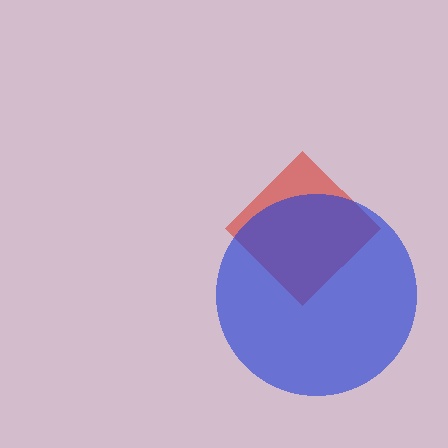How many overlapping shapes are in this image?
There are 2 overlapping shapes in the image.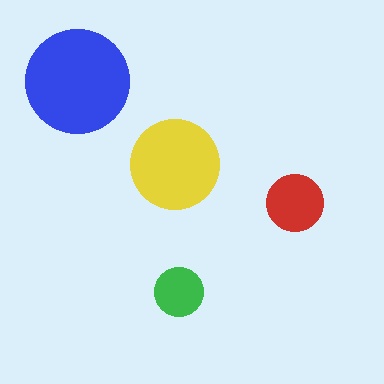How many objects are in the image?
There are 4 objects in the image.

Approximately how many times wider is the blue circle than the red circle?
About 2 times wider.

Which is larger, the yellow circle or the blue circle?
The blue one.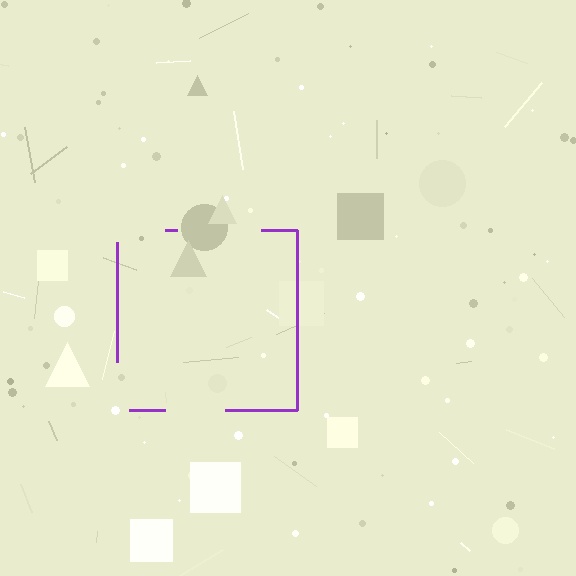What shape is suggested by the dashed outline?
The dashed outline suggests a square.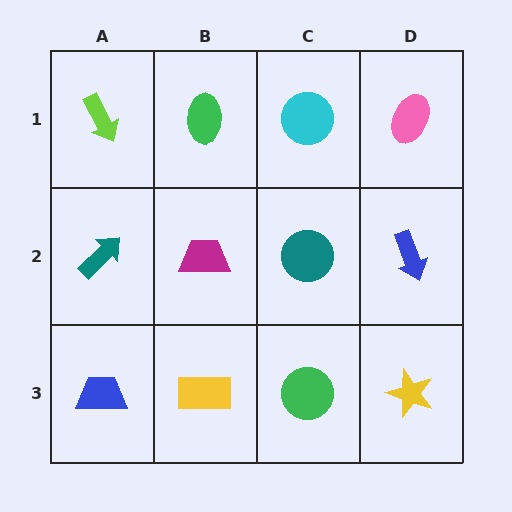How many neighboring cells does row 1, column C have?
3.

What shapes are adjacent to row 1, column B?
A magenta trapezoid (row 2, column B), a lime arrow (row 1, column A), a cyan circle (row 1, column C).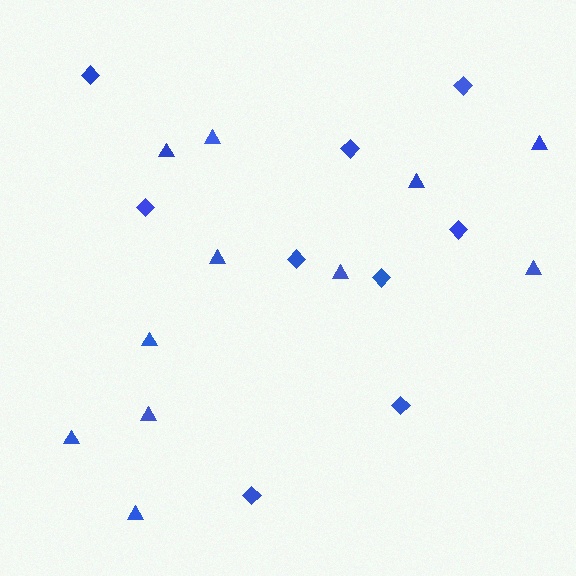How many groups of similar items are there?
There are 2 groups: one group of triangles (11) and one group of diamonds (9).